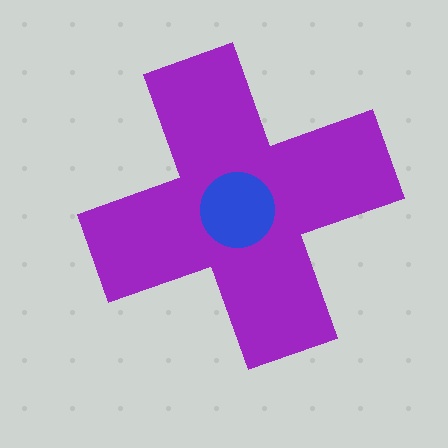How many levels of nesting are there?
2.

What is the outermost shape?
The purple cross.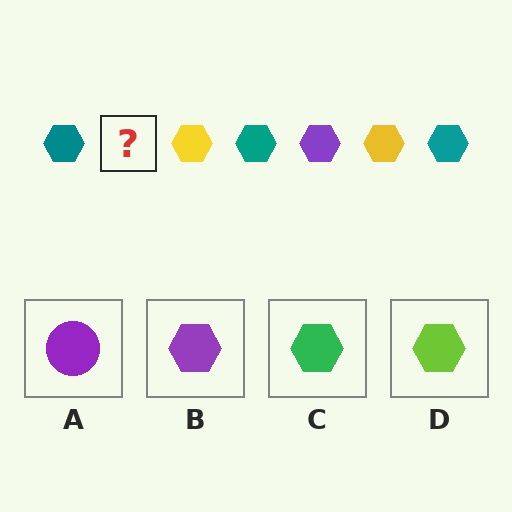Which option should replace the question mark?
Option B.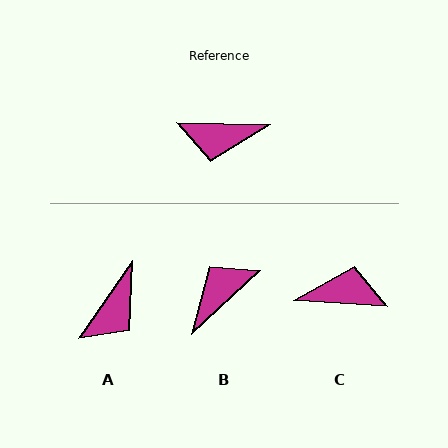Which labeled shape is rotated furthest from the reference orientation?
C, about 178 degrees away.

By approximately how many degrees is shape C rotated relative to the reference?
Approximately 178 degrees counter-clockwise.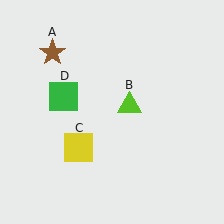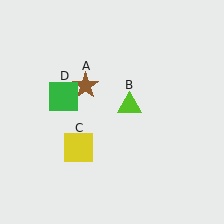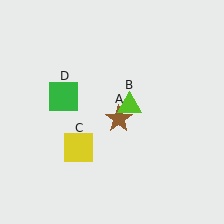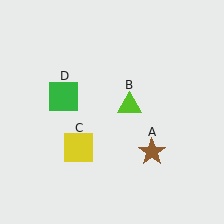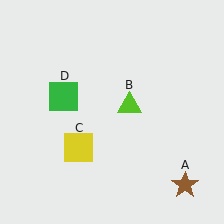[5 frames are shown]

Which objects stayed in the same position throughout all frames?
Lime triangle (object B) and yellow square (object C) and green square (object D) remained stationary.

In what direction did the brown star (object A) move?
The brown star (object A) moved down and to the right.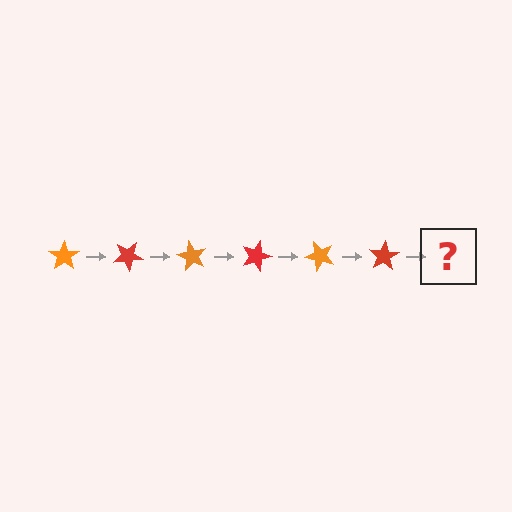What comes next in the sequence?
The next element should be an orange star, rotated 180 degrees from the start.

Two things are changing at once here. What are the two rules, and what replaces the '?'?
The two rules are that it rotates 30 degrees each step and the color cycles through orange and red. The '?' should be an orange star, rotated 180 degrees from the start.